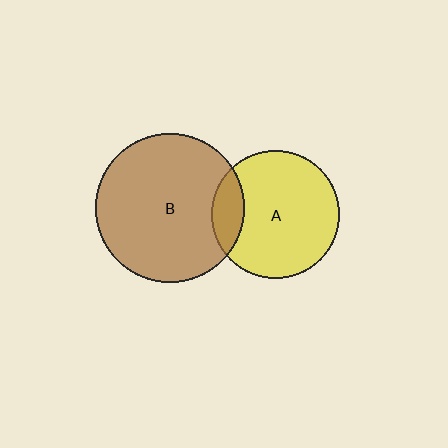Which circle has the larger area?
Circle B (brown).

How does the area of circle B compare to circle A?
Approximately 1.3 times.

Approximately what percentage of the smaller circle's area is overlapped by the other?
Approximately 15%.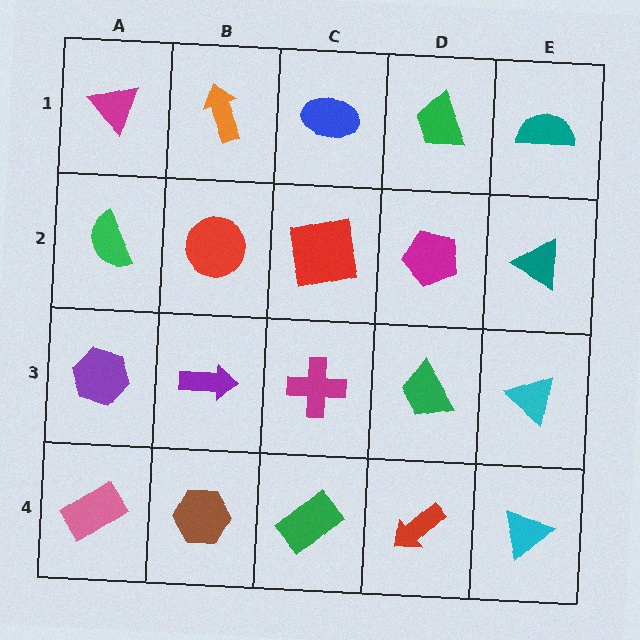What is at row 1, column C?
A blue ellipse.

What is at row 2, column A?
A green semicircle.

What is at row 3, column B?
A purple arrow.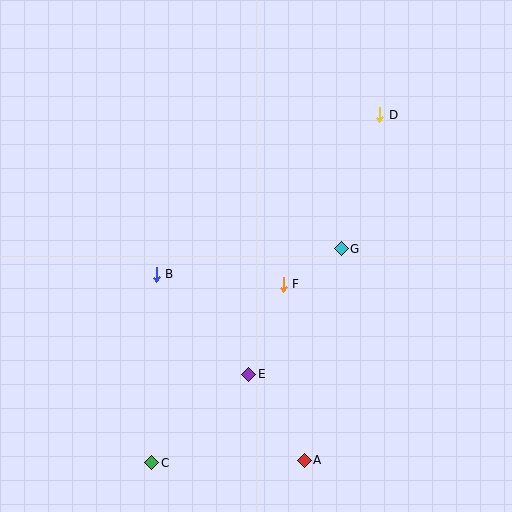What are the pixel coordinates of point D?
Point D is at (380, 115).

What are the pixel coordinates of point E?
Point E is at (249, 374).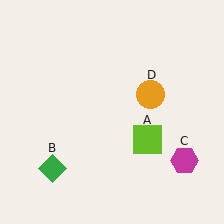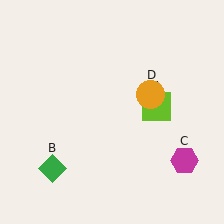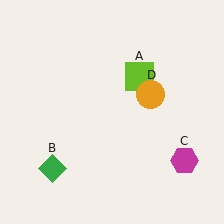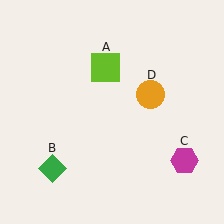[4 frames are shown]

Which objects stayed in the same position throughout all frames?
Green diamond (object B) and magenta hexagon (object C) and orange circle (object D) remained stationary.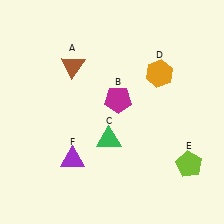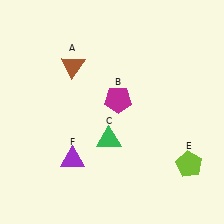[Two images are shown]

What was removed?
The orange hexagon (D) was removed in Image 2.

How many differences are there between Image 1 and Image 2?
There is 1 difference between the two images.